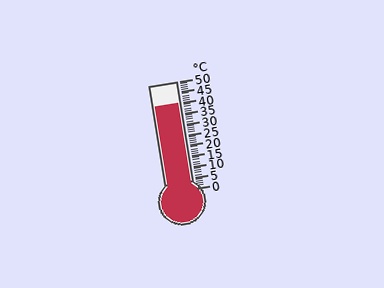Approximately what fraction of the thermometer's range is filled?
The thermometer is filled to approximately 80% of its range.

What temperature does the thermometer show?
The thermometer shows approximately 40°C.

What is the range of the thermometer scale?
The thermometer scale ranges from 0°C to 50°C.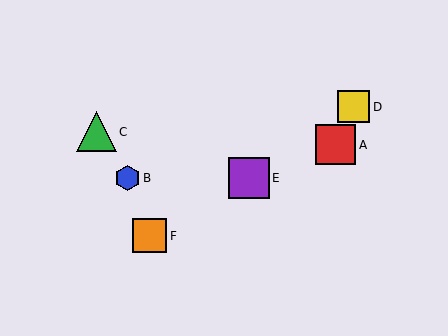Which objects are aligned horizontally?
Objects B, E are aligned horizontally.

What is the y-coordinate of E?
Object E is at y≈178.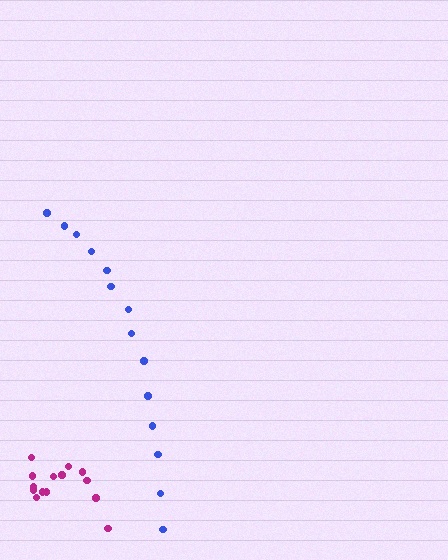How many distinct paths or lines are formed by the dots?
There are 2 distinct paths.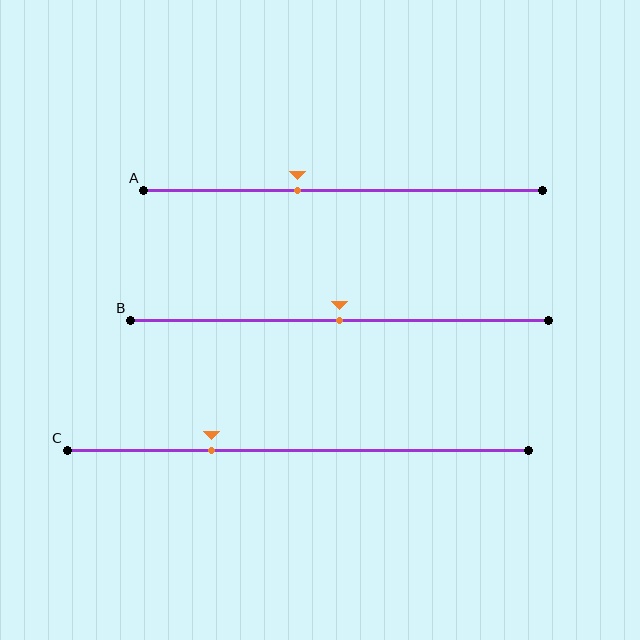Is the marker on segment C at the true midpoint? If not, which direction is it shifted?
No, the marker on segment C is shifted to the left by about 19% of the segment length.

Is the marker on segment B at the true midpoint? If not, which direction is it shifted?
Yes, the marker on segment B is at the true midpoint.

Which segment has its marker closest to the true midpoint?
Segment B has its marker closest to the true midpoint.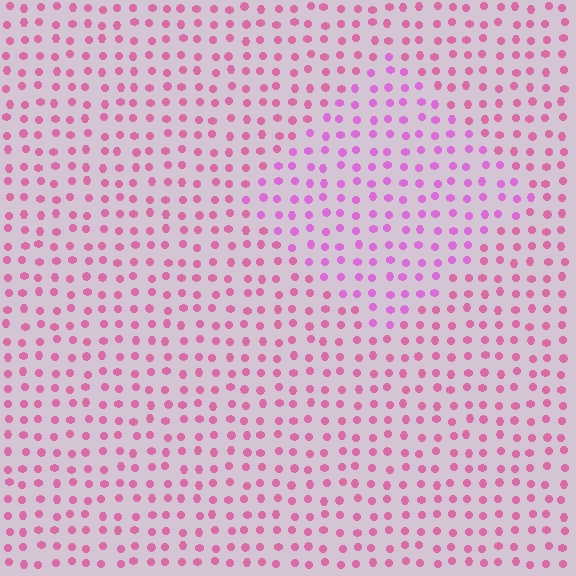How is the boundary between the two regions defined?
The boundary is defined purely by a slight shift in hue (about 26 degrees). Spacing, size, and orientation are identical on both sides.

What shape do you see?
I see a diamond.